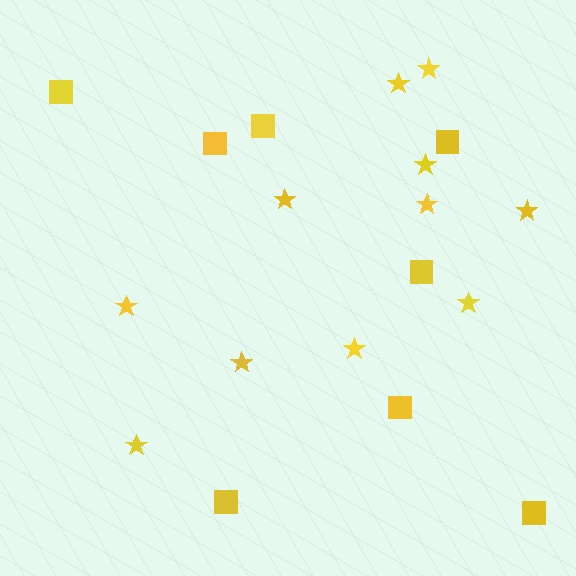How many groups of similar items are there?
There are 2 groups: one group of squares (8) and one group of stars (11).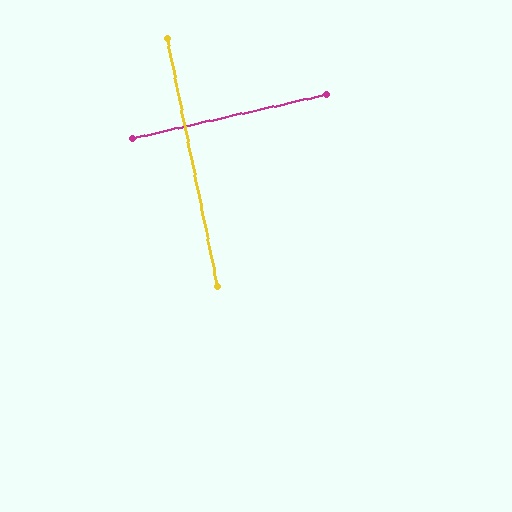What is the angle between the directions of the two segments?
Approximately 89 degrees.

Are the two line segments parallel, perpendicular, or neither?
Perpendicular — they meet at approximately 89°.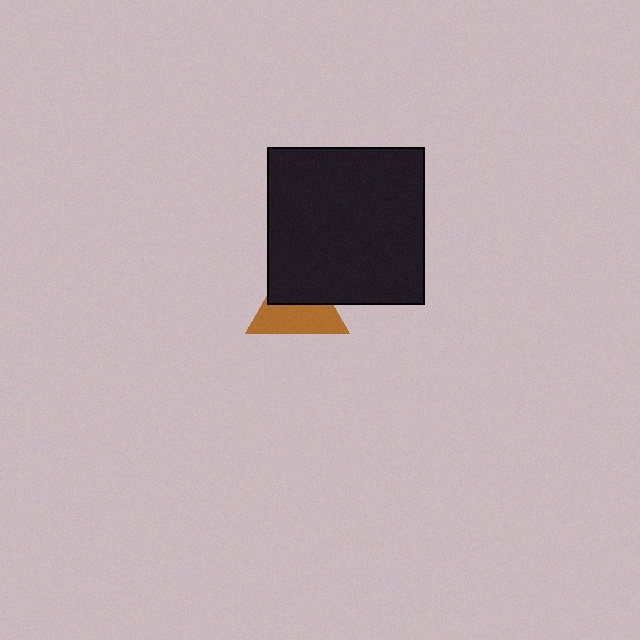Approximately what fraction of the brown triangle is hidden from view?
Roughly 47% of the brown triangle is hidden behind the black square.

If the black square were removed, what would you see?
You would see the complete brown triangle.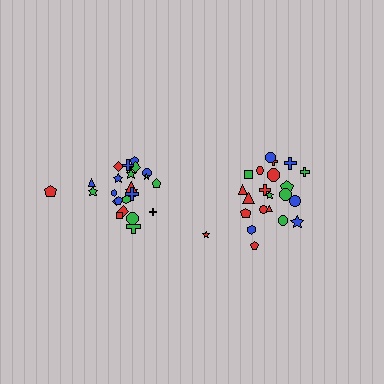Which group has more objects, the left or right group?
The left group.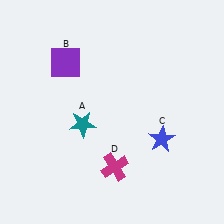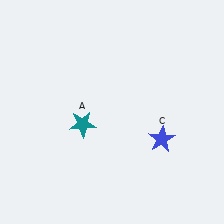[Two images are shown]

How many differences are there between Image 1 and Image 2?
There are 2 differences between the two images.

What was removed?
The purple square (B), the magenta cross (D) were removed in Image 2.